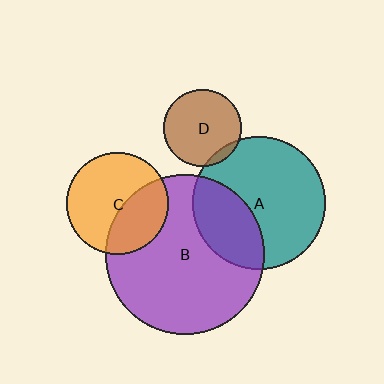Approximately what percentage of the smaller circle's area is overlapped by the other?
Approximately 5%.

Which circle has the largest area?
Circle B (purple).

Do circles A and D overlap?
Yes.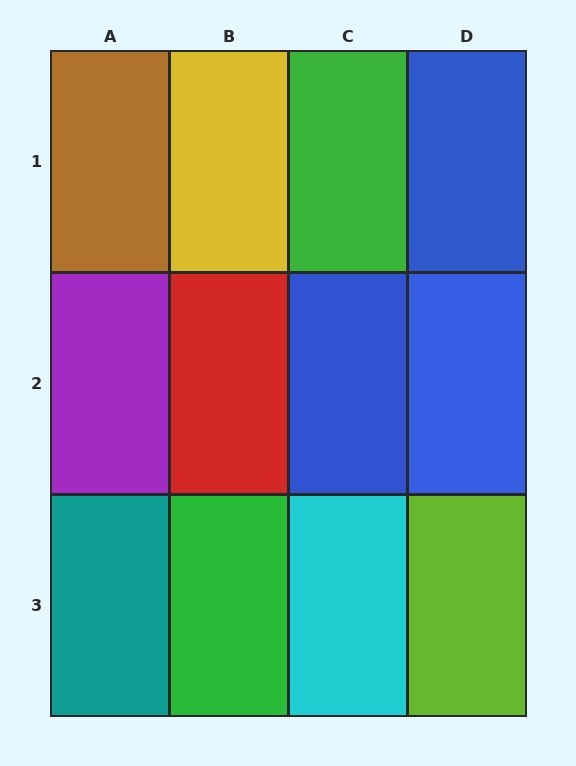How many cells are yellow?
1 cell is yellow.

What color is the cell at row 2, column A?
Purple.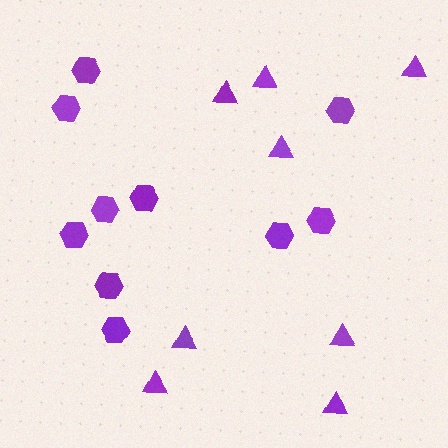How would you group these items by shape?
There are 2 groups: one group of triangles (8) and one group of hexagons (10).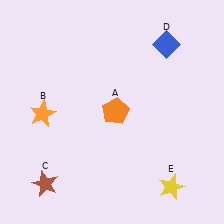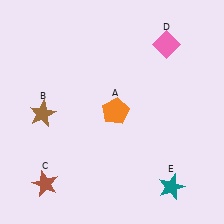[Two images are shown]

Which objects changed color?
B changed from orange to brown. D changed from blue to pink. E changed from yellow to teal.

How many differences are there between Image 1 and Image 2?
There are 3 differences between the two images.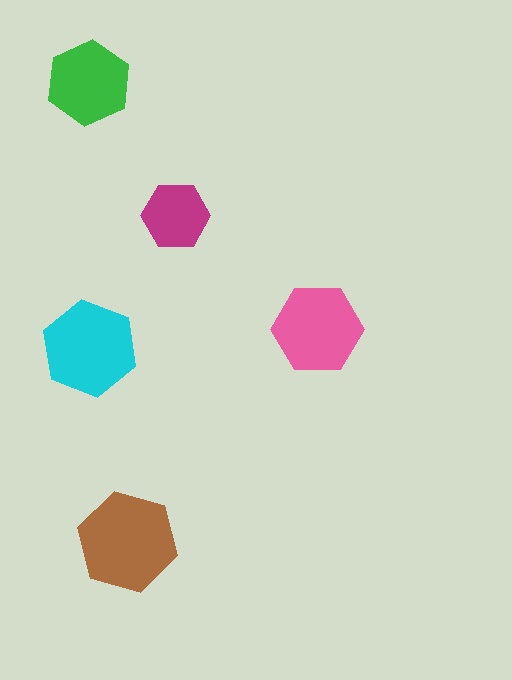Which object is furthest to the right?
The pink hexagon is rightmost.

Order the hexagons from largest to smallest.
the brown one, the cyan one, the pink one, the green one, the magenta one.